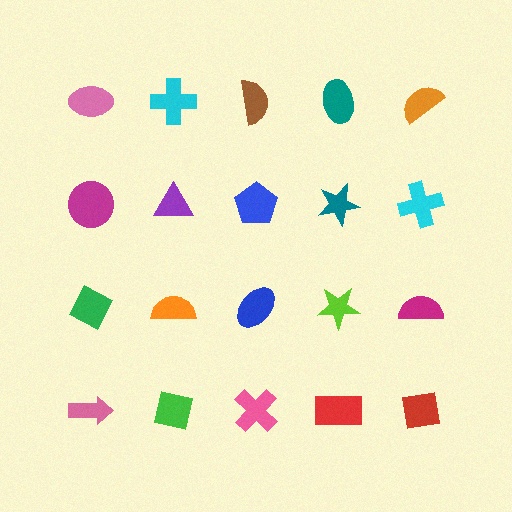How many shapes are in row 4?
5 shapes.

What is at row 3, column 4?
A lime star.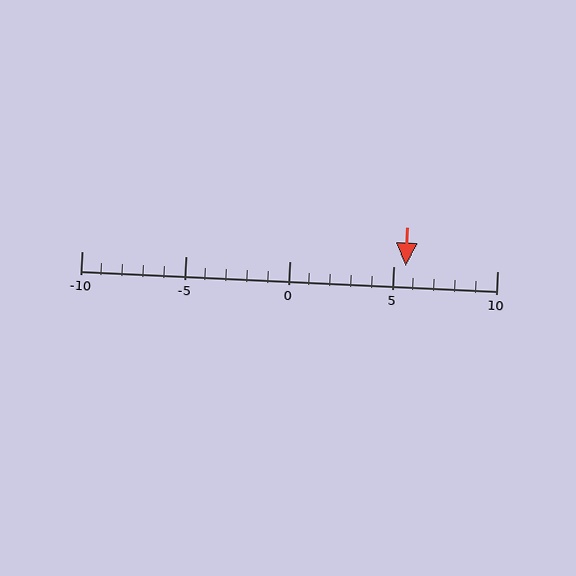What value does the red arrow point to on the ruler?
The red arrow points to approximately 6.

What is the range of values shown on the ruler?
The ruler shows values from -10 to 10.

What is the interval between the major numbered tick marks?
The major tick marks are spaced 5 units apart.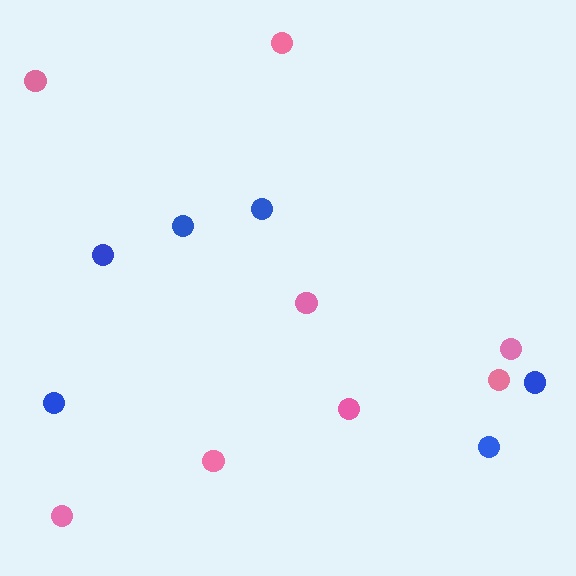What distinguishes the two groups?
There are 2 groups: one group of blue circles (6) and one group of pink circles (8).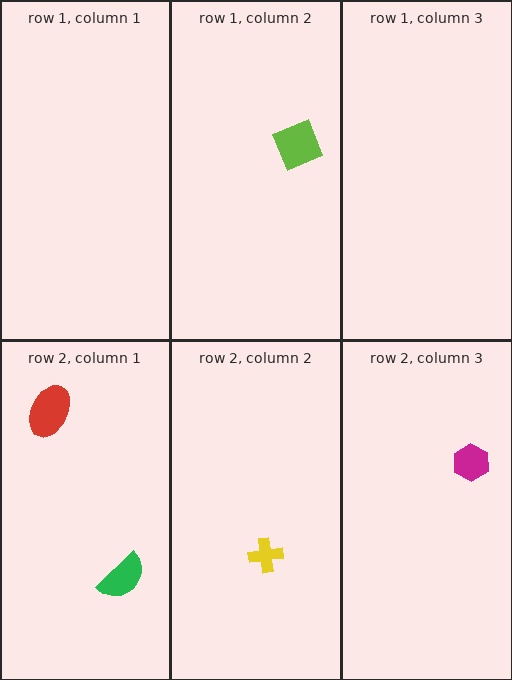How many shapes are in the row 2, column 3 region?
1.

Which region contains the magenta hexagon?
The row 2, column 3 region.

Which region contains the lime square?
The row 1, column 2 region.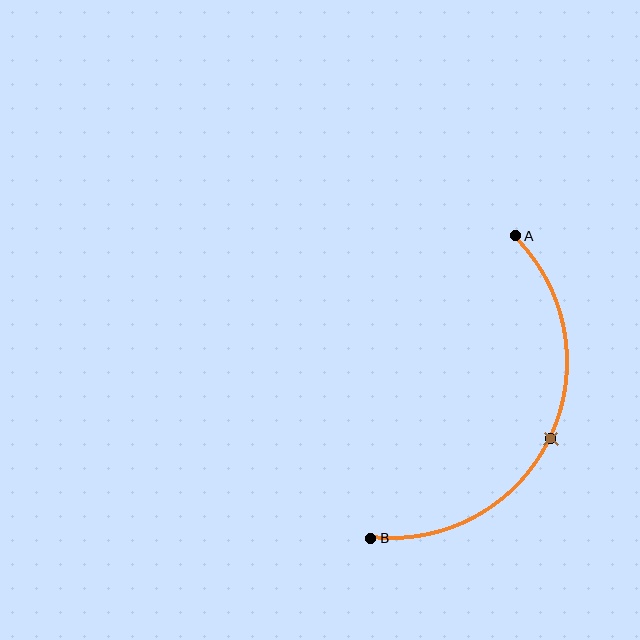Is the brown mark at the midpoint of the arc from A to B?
Yes. The brown mark lies on the arc at equal arc-length from both A and B — it is the arc midpoint.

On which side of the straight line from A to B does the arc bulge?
The arc bulges to the right of the straight line connecting A and B.